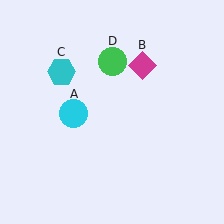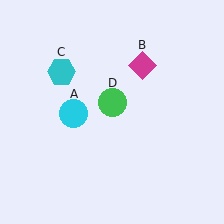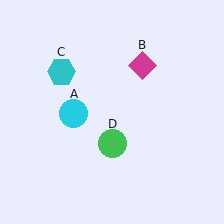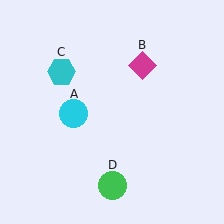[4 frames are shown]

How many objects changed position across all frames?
1 object changed position: green circle (object D).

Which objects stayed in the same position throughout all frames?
Cyan circle (object A) and magenta diamond (object B) and cyan hexagon (object C) remained stationary.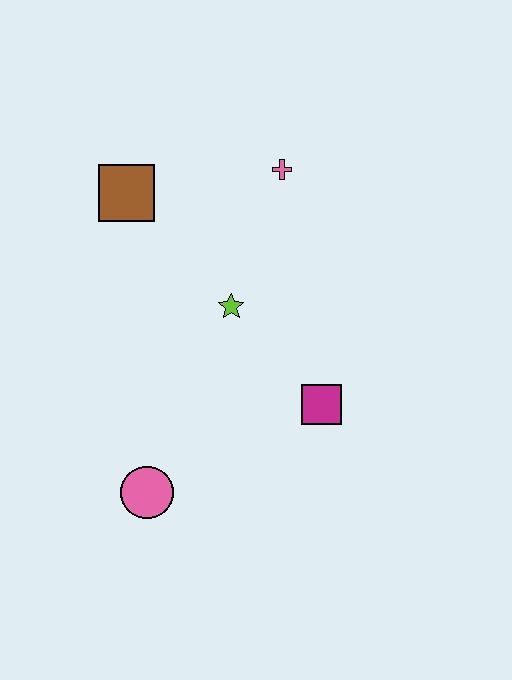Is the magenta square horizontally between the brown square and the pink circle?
No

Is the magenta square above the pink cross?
No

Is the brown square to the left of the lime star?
Yes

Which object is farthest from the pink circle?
The pink cross is farthest from the pink circle.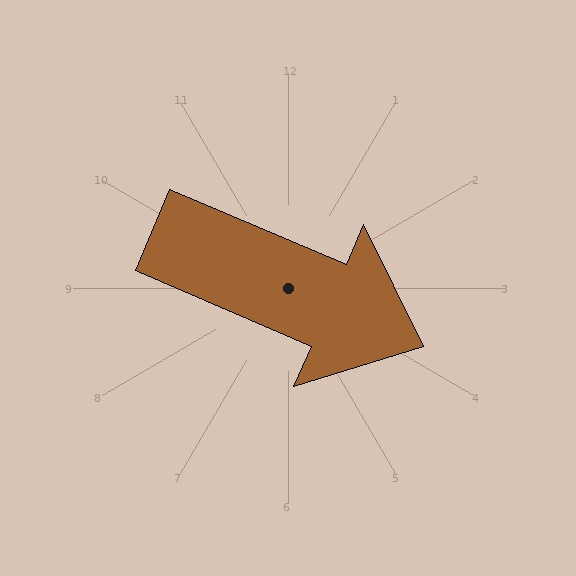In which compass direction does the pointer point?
Southeast.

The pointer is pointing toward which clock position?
Roughly 4 o'clock.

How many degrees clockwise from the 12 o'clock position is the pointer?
Approximately 113 degrees.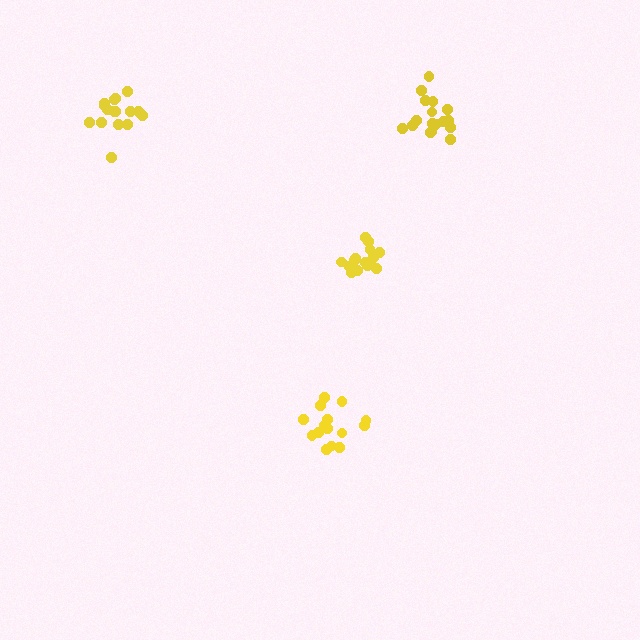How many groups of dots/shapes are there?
There are 4 groups.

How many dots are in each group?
Group 1: 15 dots, Group 2: 15 dots, Group 3: 17 dots, Group 4: 16 dots (63 total).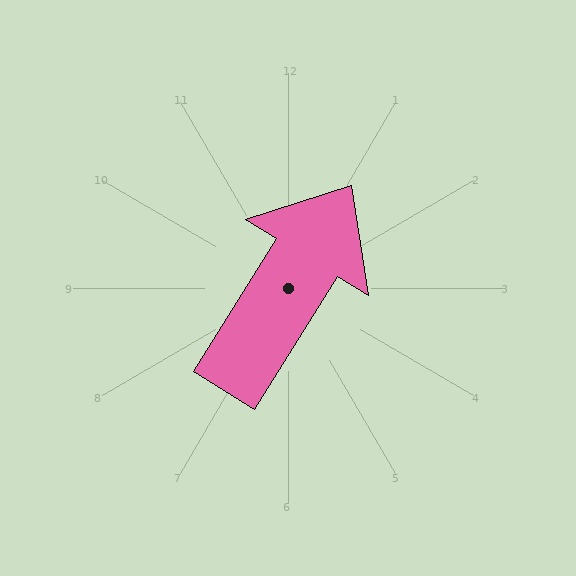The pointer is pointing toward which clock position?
Roughly 1 o'clock.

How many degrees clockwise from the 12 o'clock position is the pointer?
Approximately 32 degrees.